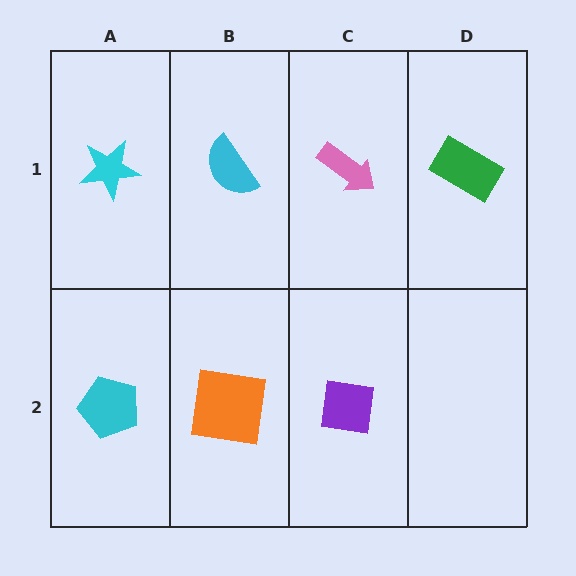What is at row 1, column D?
A green rectangle.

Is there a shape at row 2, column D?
No, that cell is empty.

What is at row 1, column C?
A pink arrow.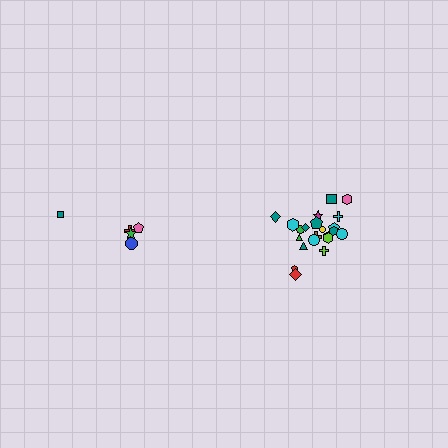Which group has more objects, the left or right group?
The right group.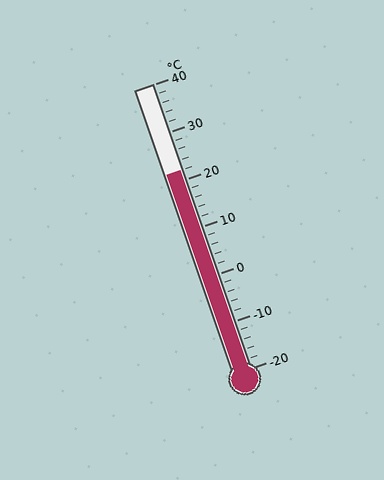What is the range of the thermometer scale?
The thermometer scale ranges from -20°C to 40°C.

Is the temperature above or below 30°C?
The temperature is below 30°C.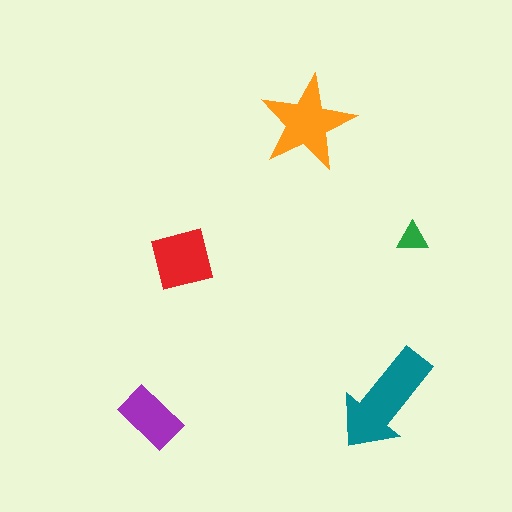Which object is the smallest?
The green triangle.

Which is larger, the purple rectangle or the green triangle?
The purple rectangle.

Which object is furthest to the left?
The purple rectangle is leftmost.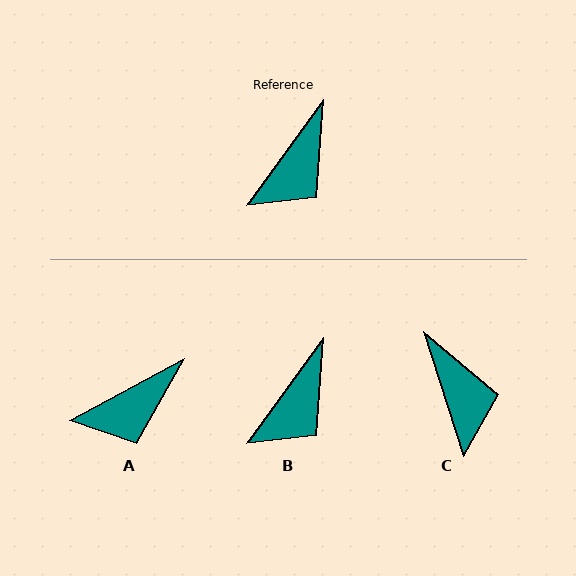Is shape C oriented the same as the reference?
No, it is off by about 54 degrees.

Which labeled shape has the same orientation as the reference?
B.